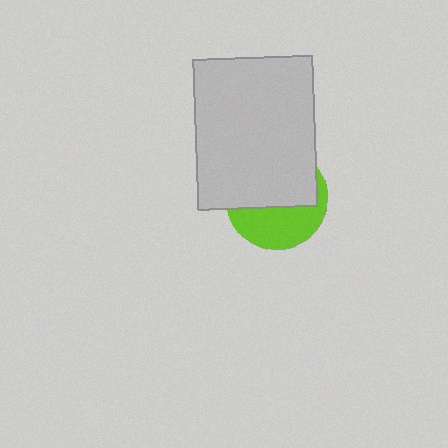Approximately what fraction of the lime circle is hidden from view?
Roughly 58% of the lime circle is hidden behind the light gray rectangle.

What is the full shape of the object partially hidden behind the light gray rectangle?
The partially hidden object is a lime circle.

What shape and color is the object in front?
The object in front is a light gray rectangle.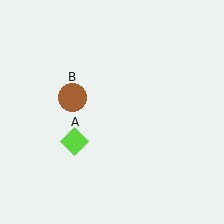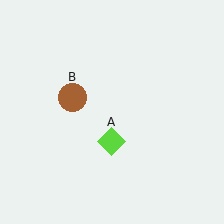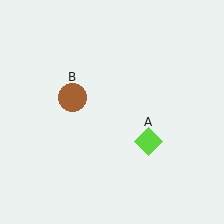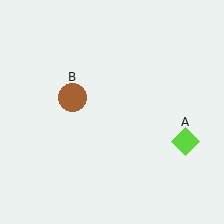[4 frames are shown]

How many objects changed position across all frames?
1 object changed position: lime diamond (object A).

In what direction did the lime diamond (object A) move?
The lime diamond (object A) moved right.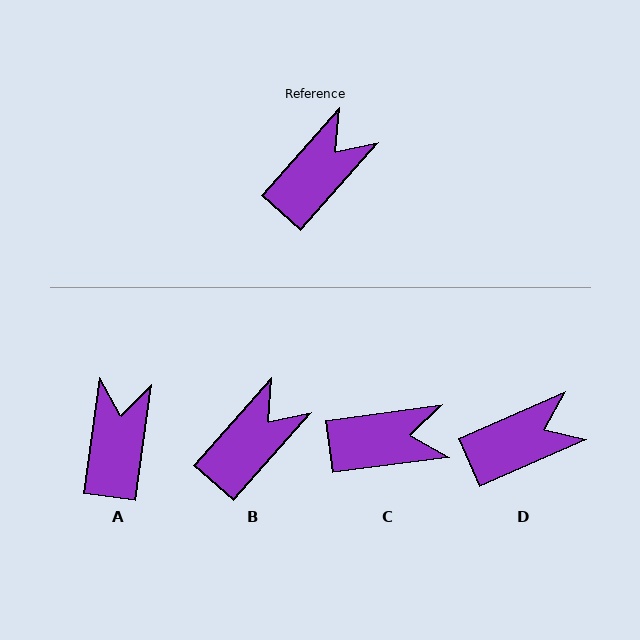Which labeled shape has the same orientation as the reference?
B.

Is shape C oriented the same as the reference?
No, it is off by about 41 degrees.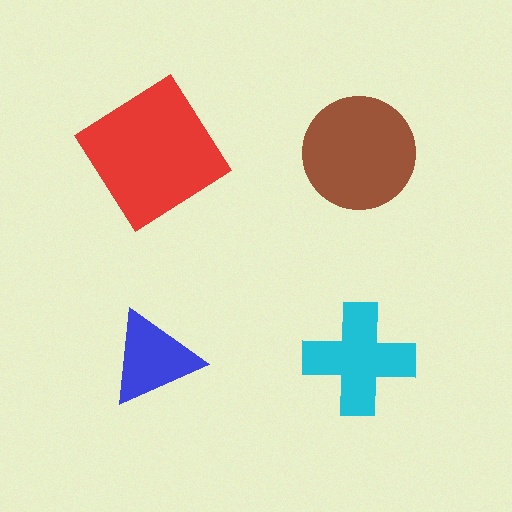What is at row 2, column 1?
A blue triangle.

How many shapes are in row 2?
2 shapes.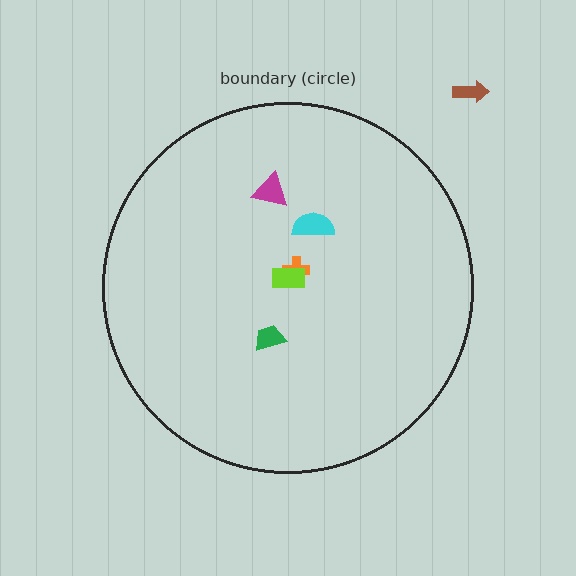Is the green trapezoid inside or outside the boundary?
Inside.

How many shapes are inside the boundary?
5 inside, 1 outside.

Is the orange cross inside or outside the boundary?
Inside.